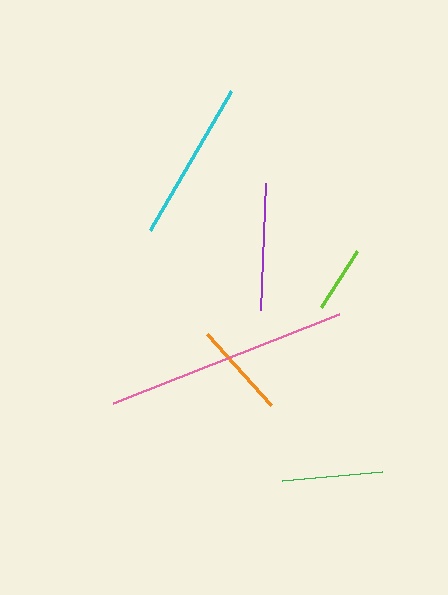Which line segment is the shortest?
The lime line is the shortest at approximately 67 pixels.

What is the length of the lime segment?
The lime segment is approximately 67 pixels long.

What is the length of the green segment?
The green segment is approximately 100 pixels long.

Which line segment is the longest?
The pink line is the longest at approximately 243 pixels.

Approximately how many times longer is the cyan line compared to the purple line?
The cyan line is approximately 1.3 times the length of the purple line.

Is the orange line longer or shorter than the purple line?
The purple line is longer than the orange line.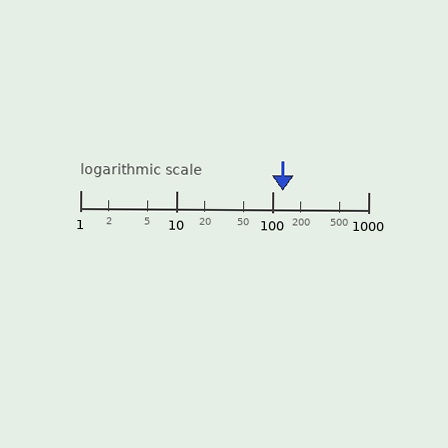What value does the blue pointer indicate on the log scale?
The pointer indicates approximately 130.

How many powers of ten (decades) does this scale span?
The scale spans 3 decades, from 1 to 1000.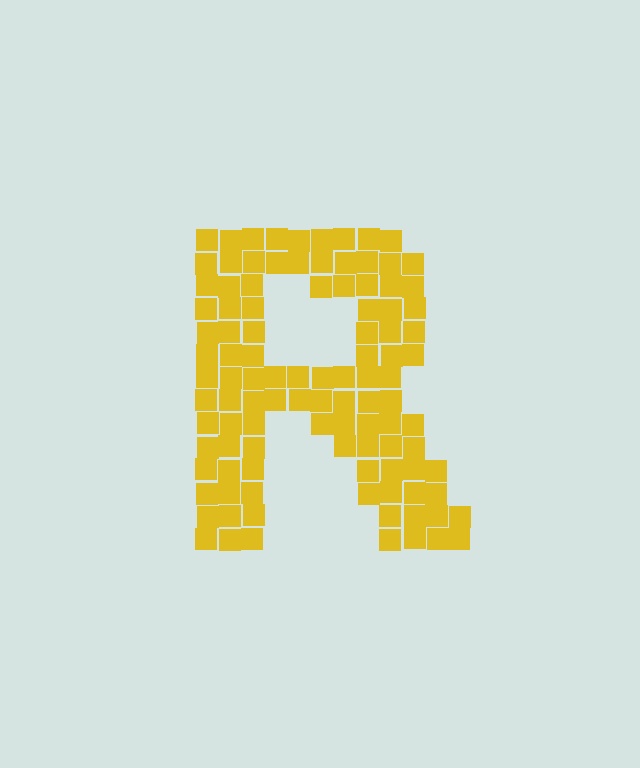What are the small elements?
The small elements are squares.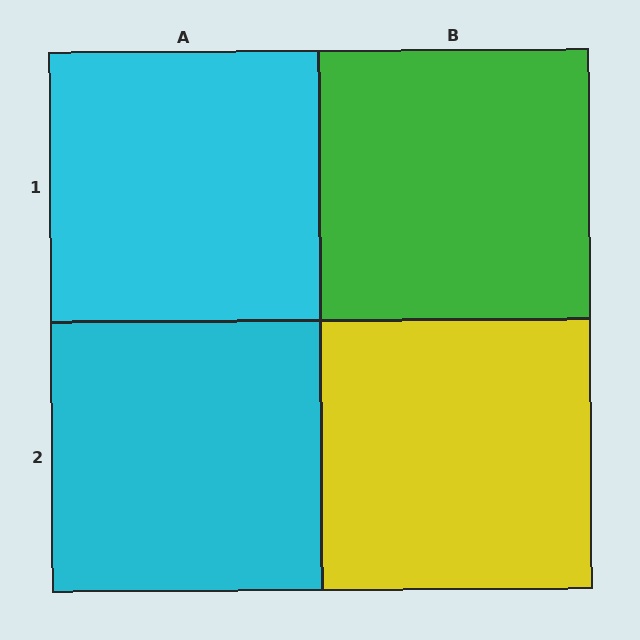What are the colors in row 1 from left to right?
Cyan, green.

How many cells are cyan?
2 cells are cyan.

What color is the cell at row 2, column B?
Yellow.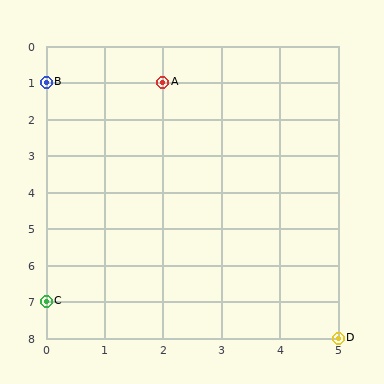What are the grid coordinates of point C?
Point C is at grid coordinates (0, 7).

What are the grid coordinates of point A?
Point A is at grid coordinates (2, 1).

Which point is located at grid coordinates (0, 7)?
Point C is at (0, 7).